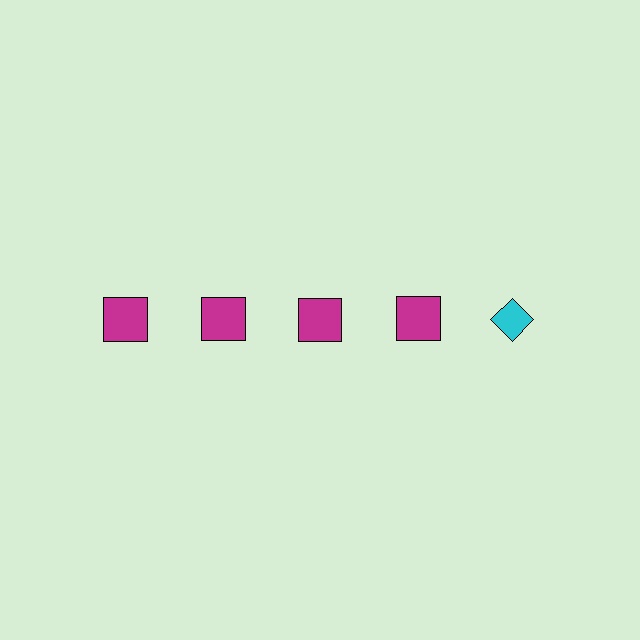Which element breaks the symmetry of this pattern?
The cyan diamond in the top row, rightmost column breaks the symmetry. All other shapes are magenta squares.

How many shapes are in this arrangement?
There are 5 shapes arranged in a grid pattern.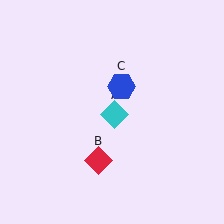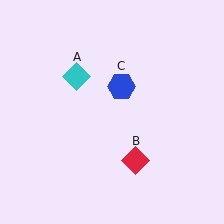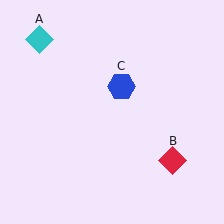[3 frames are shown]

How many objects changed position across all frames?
2 objects changed position: cyan diamond (object A), red diamond (object B).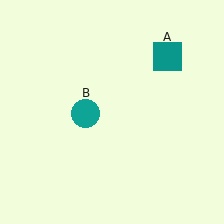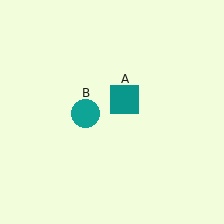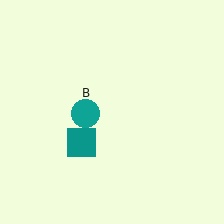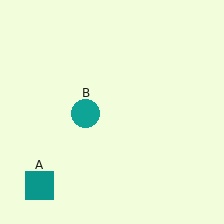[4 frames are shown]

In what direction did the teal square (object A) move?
The teal square (object A) moved down and to the left.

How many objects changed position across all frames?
1 object changed position: teal square (object A).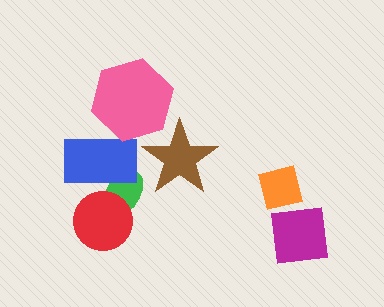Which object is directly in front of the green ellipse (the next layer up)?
The red circle is directly in front of the green ellipse.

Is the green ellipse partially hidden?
Yes, it is partially covered by another shape.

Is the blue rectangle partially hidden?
Yes, it is partially covered by another shape.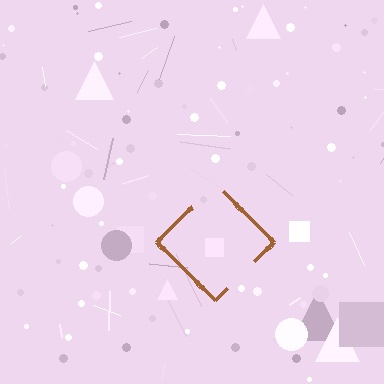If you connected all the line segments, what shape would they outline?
They would outline a diamond.